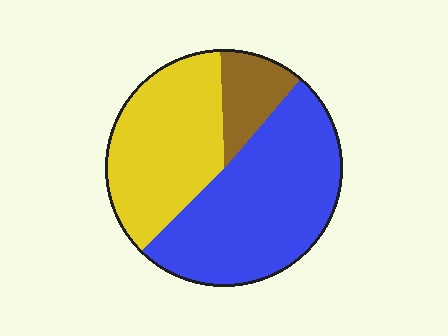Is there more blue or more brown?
Blue.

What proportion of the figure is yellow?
Yellow covers 37% of the figure.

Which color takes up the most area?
Blue, at roughly 50%.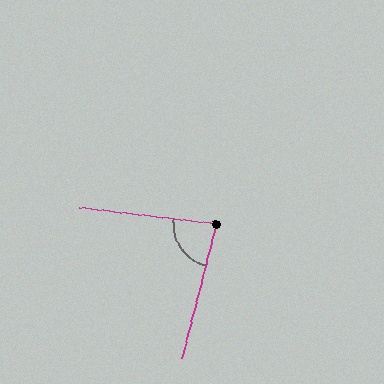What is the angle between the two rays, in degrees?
Approximately 82 degrees.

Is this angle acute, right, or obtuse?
It is acute.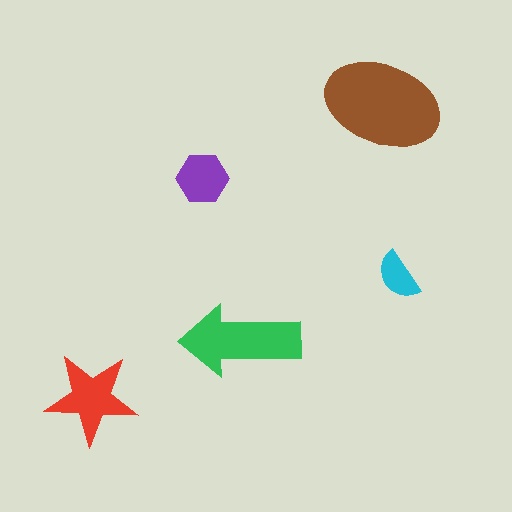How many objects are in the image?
There are 5 objects in the image.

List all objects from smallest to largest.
The cyan semicircle, the purple hexagon, the red star, the green arrow, the brown ellipse.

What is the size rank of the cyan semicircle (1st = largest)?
5th.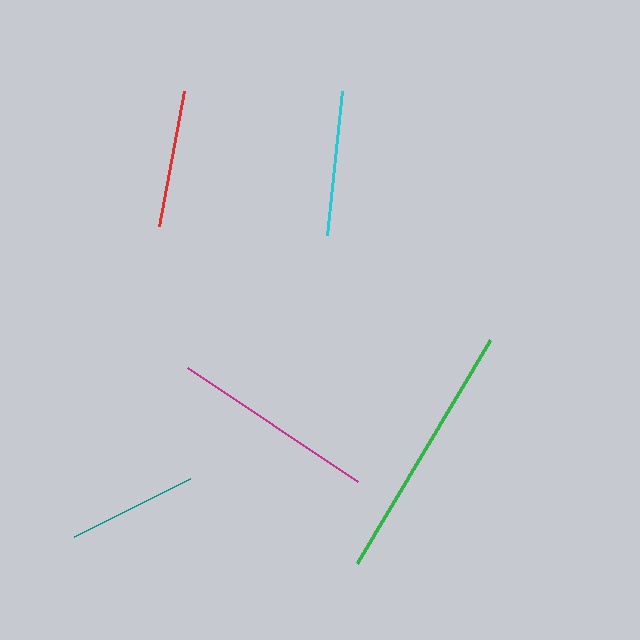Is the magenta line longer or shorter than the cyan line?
The magenta line is longer than the cyan line.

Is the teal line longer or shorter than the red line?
The red line is longer than the teal line.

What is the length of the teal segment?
The teal segment is approximately 130 pixels long.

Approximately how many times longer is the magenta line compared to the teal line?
The magenta line is approximately 1.6 times the length of the teal line.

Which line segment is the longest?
The green line is the longest at approximately 259 pixels.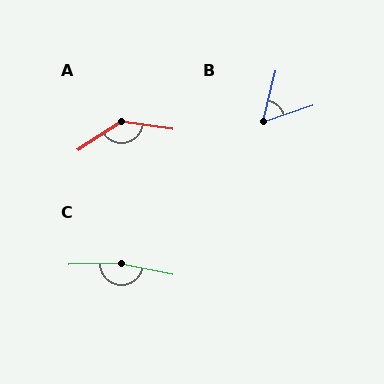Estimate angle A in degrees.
Approximately 139 degrees.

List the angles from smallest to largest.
B (58°), A (139°), C (166°).